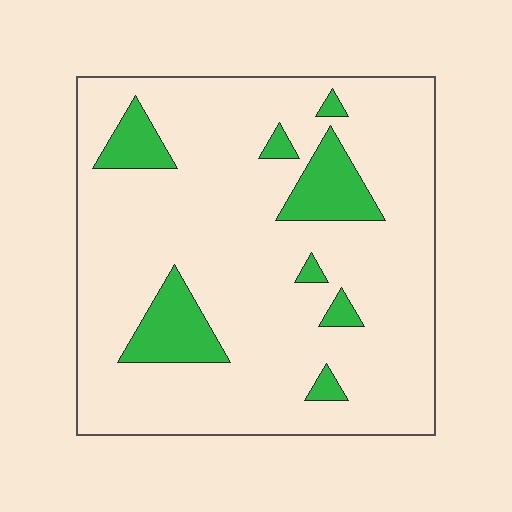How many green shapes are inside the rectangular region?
8.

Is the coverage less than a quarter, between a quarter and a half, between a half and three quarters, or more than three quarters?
Less than a quarter.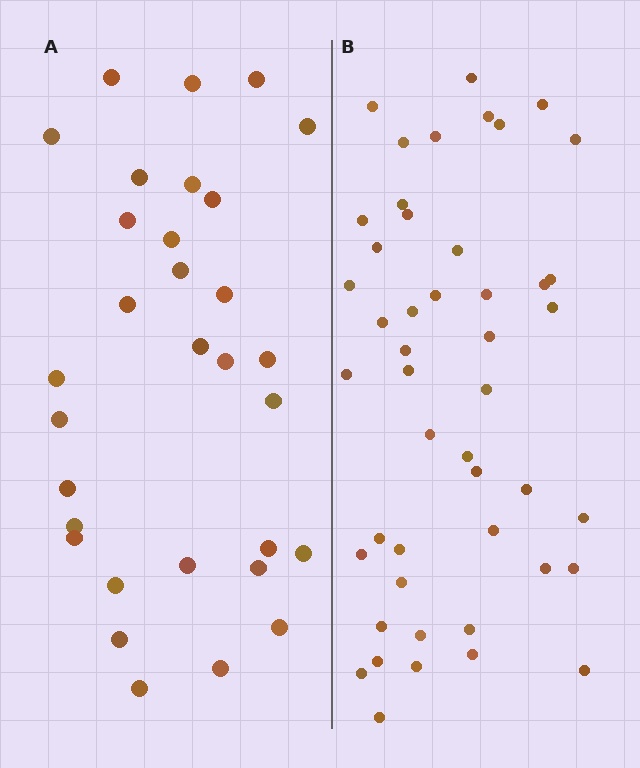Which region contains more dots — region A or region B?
Region B (the right region) has more dots.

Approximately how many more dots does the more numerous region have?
Region B has approximately 15 more dots than region A.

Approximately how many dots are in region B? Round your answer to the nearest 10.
About 50 dots. (The exact count is 47, which rounds to 50.)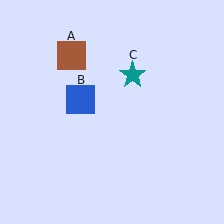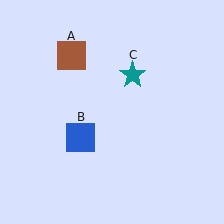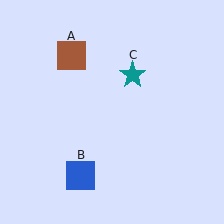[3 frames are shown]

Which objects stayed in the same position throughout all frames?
Brown square (object A) and teal star (object C) remained stationary.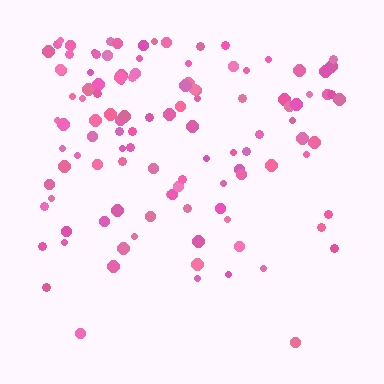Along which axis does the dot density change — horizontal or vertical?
Vertical.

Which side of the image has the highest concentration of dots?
The top.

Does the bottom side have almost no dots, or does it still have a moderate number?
Still a moderate number, just noticeably fewer than the top.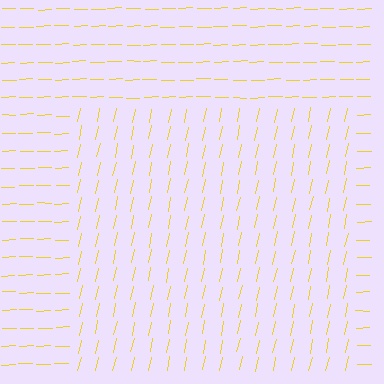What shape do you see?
I see a rectangle.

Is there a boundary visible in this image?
Yes, there is a texture boundary formed by a change in line orientation.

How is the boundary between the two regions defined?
The boundary is defined purely by a change in line orientation (approximately 76 degrees difference). All lines are the same color and thickness.